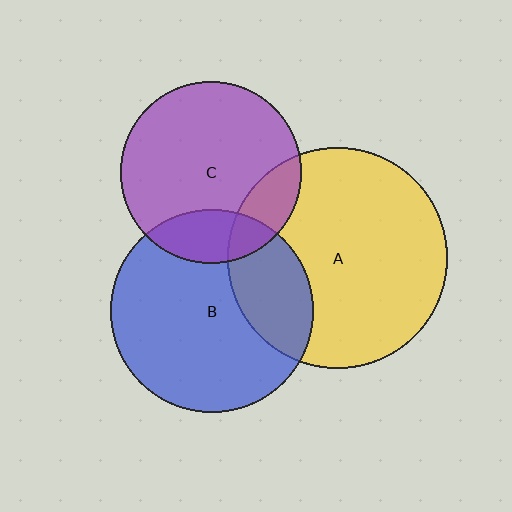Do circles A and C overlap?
Yes.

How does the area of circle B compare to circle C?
Approximately 1.2 times.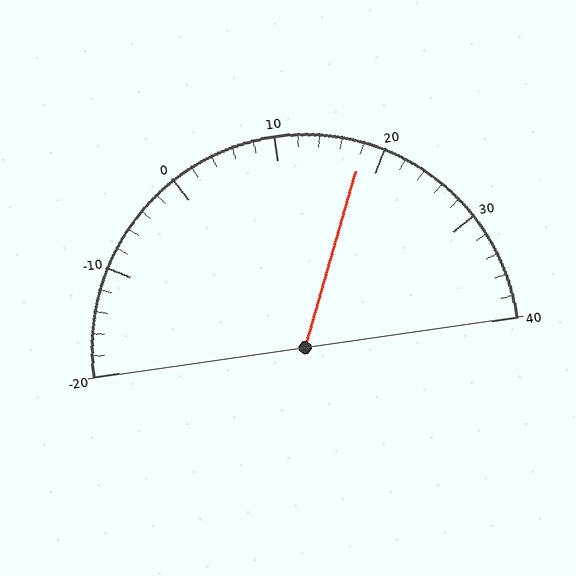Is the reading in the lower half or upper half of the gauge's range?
The reading is in the upper half of the range (-20 to 40).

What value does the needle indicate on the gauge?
The needle indicates approximately 18.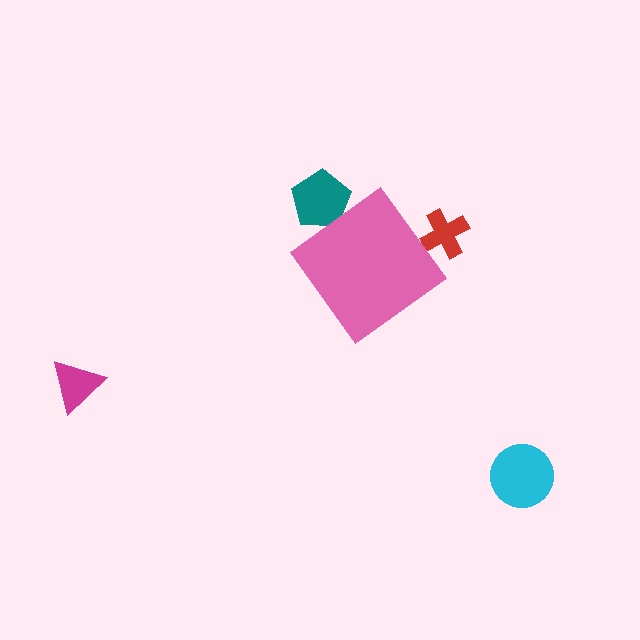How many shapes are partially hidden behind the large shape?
2 shapes are partially hidden.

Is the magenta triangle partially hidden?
No, the magenta triangle is fully visible.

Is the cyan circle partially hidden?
No, the cyan circle is fully visible.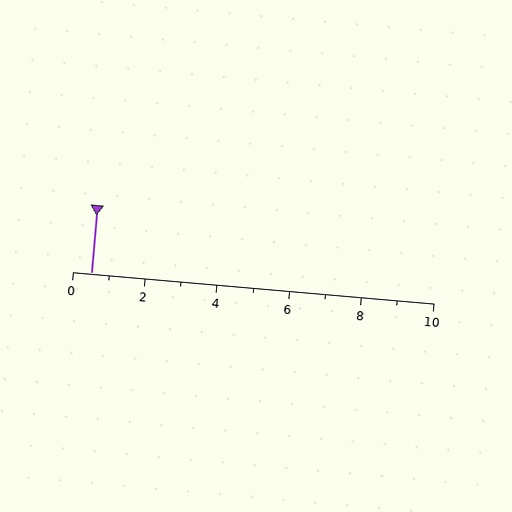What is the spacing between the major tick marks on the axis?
The major ticks are spaced 2 apart.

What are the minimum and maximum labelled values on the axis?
The axis runs from 0 to 10.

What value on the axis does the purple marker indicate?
The marker indicates approximately 0.5.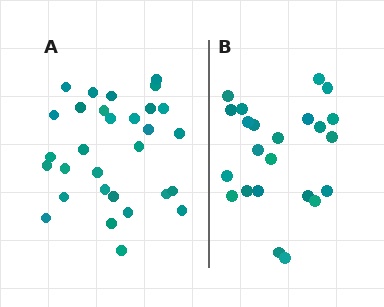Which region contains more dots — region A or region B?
Region A (the left region) has more dots.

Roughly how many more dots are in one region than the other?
Region A has roughly 8 or so more dots than region B.